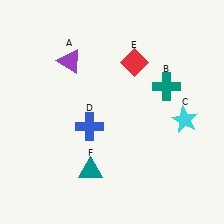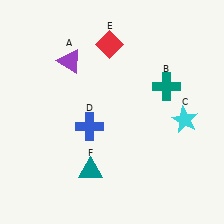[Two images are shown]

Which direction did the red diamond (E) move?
The red diamond (E) moved left.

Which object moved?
The red diamond (E) moved left.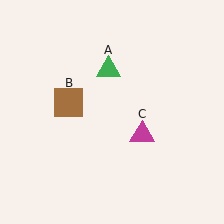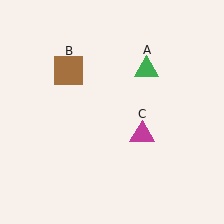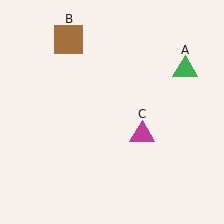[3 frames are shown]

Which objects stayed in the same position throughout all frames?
Magenta triangle (object C) remained stationary.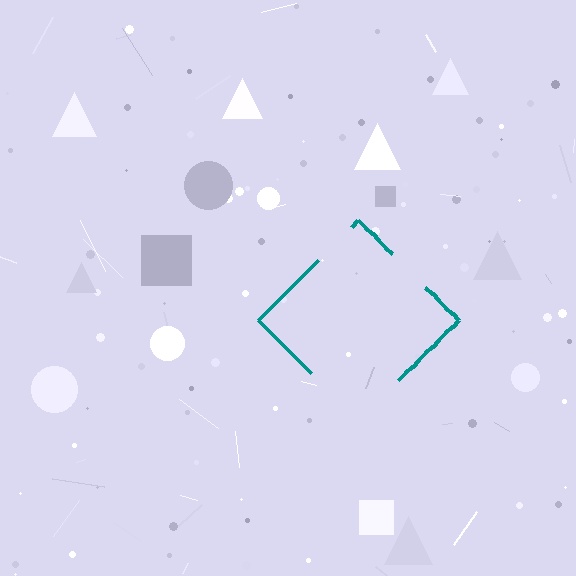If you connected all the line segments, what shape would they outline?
They would outline a diamond.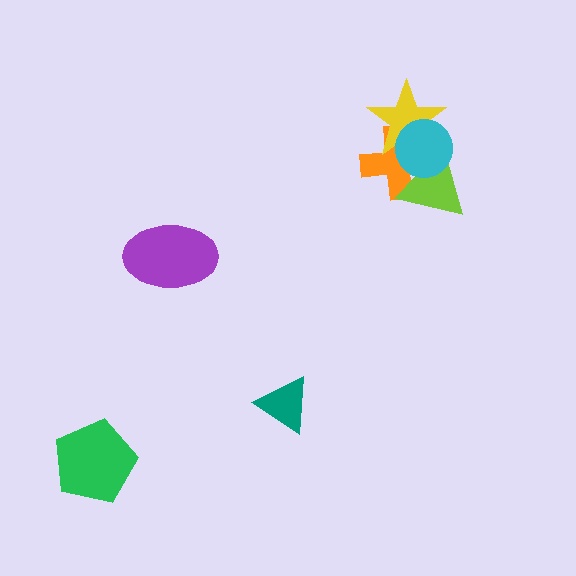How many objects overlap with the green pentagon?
0 objects overlap with the green pentagon.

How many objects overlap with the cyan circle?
3 objects overlap with the cyan circle.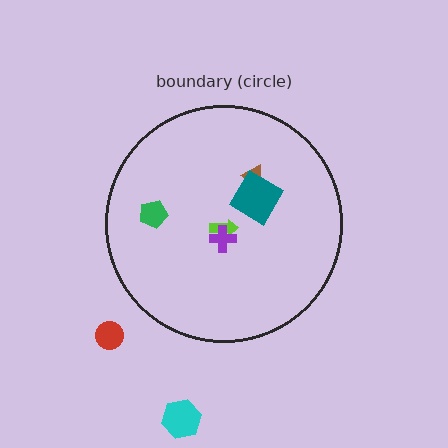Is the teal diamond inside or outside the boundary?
Inside.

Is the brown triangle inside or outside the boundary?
Inside.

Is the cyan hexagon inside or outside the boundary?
Outside.